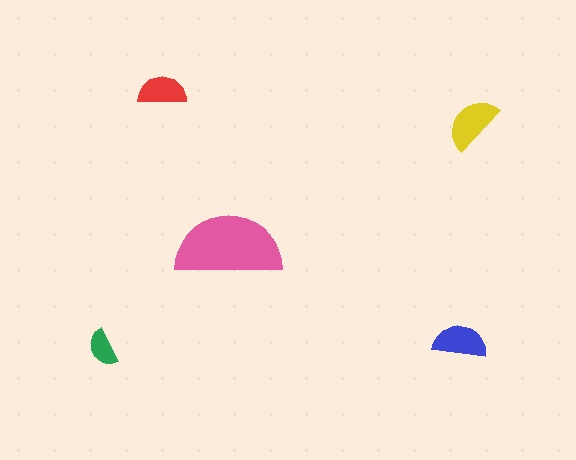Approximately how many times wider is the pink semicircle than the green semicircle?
About 3 times wider.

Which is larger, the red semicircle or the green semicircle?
The red one.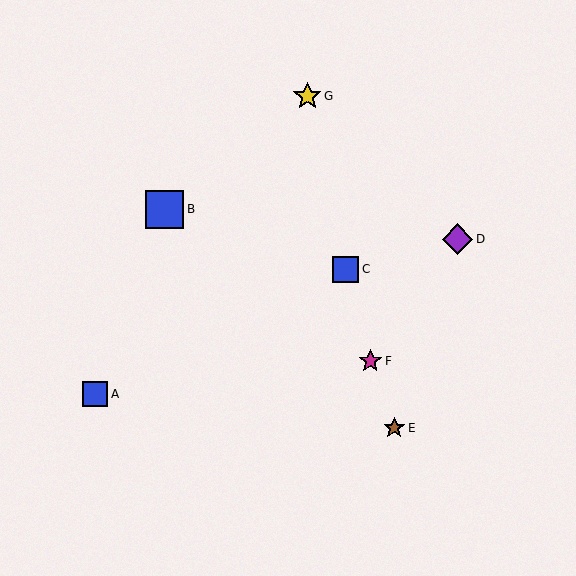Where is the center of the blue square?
The center of the blue square is at (346, 269).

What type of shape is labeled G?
Shape G is a yellow star.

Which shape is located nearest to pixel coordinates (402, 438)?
The brown star (labeled E) at (394, 428) is nearest to that location.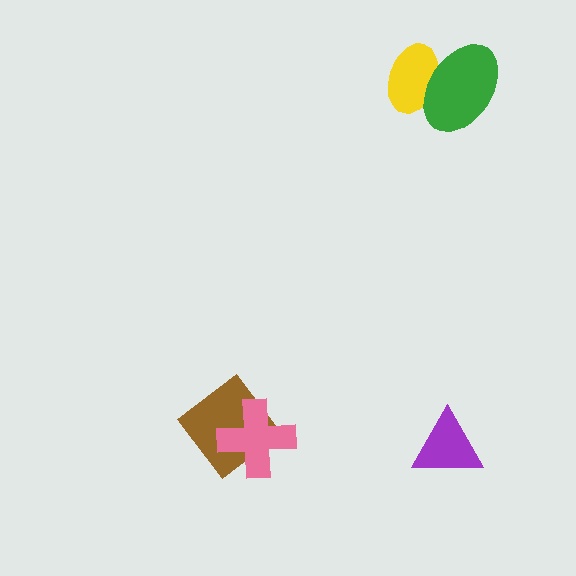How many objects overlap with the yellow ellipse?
1 object overlaps with the yellow ellipse.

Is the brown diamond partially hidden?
Yes, it is partially covered by another shape.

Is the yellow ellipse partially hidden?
Yes, it is partially covered by another shape.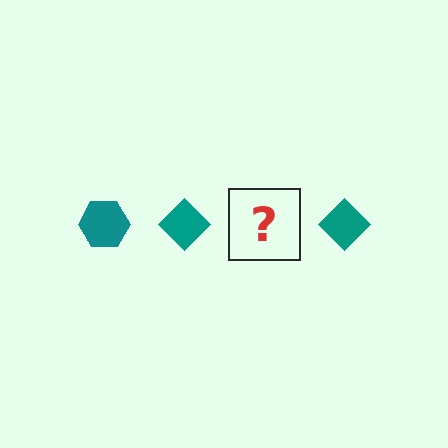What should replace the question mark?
The question mark should be replaced with a teal hexagon.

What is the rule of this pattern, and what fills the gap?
The rule is that the pattern cycles through hexagon, diamond shapes in teal. The gap should be filled with a teal hexagon.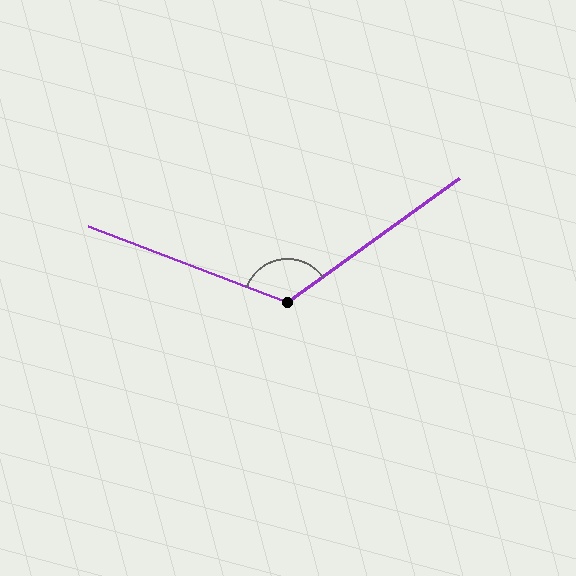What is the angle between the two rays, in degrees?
Approximately 123 degrees.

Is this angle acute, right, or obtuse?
It is obtuse.